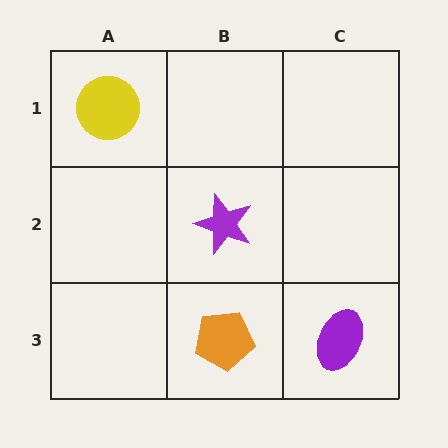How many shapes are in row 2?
1 shape.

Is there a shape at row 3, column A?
No, that cell is empty.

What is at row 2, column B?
A purple star.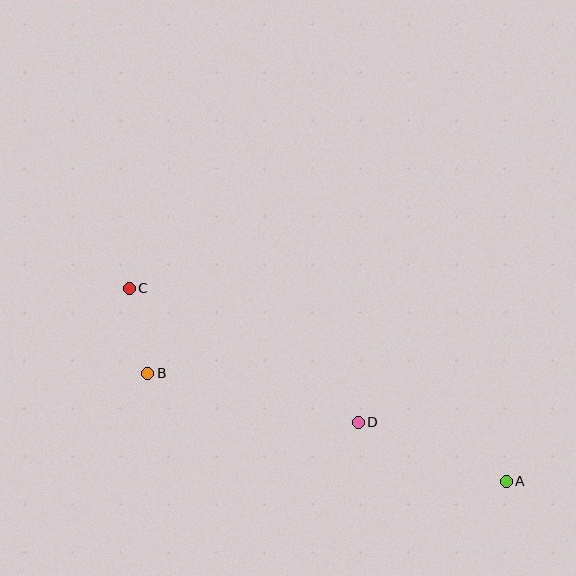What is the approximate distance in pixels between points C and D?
The distance between C and D is approximately 265 pixels.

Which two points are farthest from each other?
Points A and C are farthest from each other.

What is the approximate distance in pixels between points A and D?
The distance between A and D is approximately 159 pixels.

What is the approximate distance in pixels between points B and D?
The distance between B and D is approximately 216 pixels.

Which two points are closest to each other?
Points B and C are closest to each other.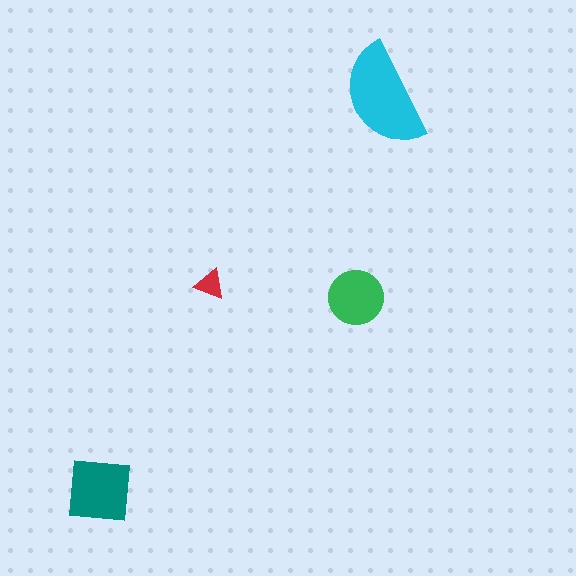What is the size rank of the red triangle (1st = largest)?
4th.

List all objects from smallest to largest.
The red triangle, the green circle, the teal square, the cyan semicircle.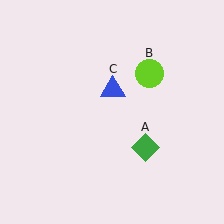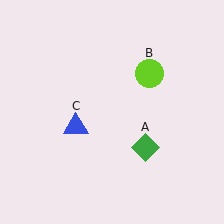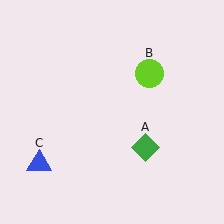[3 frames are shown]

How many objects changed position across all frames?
1 object changed position: blue triangle (object C).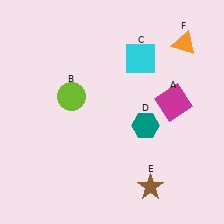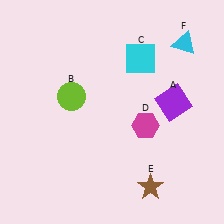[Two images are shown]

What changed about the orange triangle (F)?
In Image 1, F is orange. In Image 2, it changed to cyan.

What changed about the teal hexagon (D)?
In Image 1, D is teal. In Image 2, it changed to magenta.